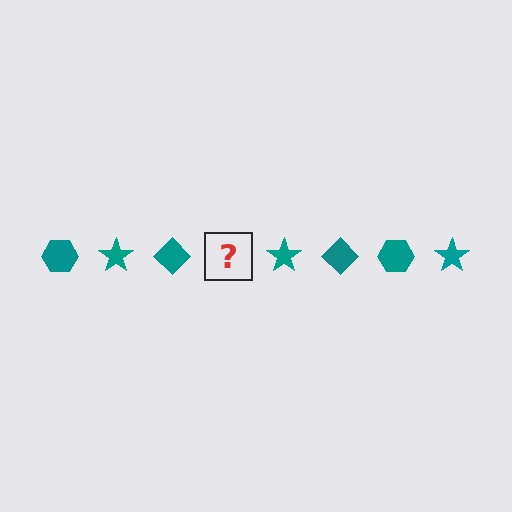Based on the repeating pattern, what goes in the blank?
The blank should be a teal hexagon.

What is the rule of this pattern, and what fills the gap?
The rule is that the pattern cycles through hexagon, star, diamond shapes in teal. The gap should be filled with a teal hexagon.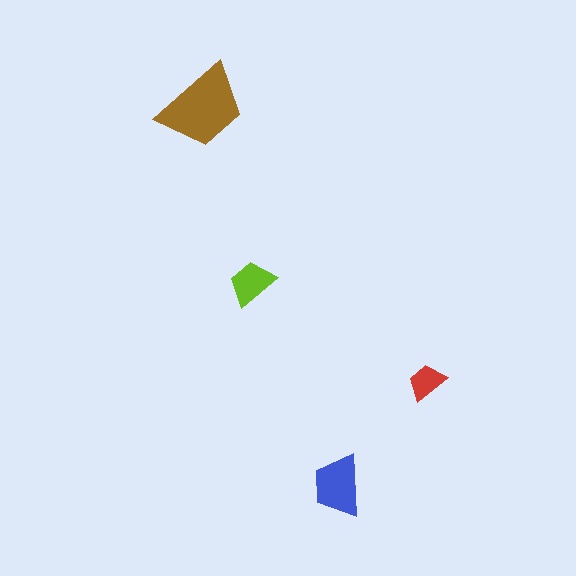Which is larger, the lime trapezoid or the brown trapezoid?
The brown one.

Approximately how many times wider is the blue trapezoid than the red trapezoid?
About 1.5 times wider.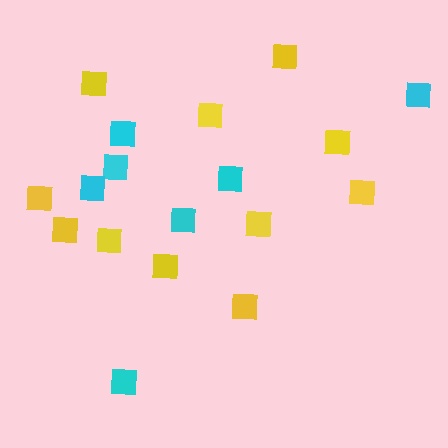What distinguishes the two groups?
There are 2 groups: one group of yellow squares (11) and one group of cyan squares (7).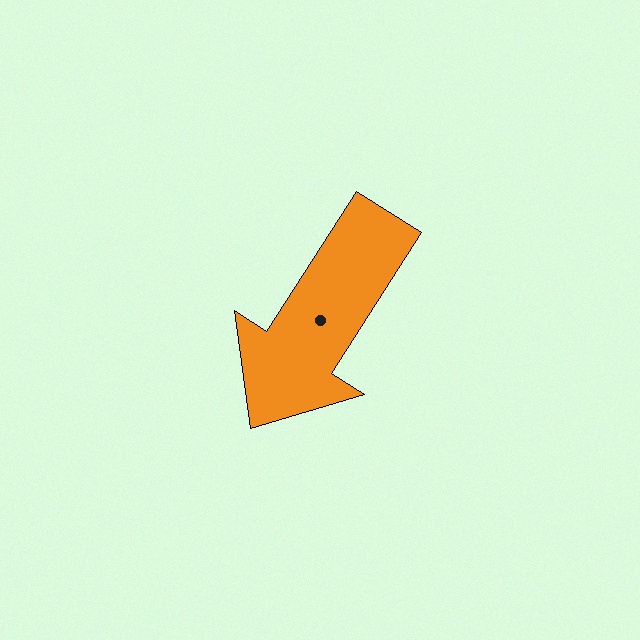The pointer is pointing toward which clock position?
Roughly 7 o'clock.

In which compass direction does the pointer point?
Southwest.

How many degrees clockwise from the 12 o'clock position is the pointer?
Approximately 213 degrees.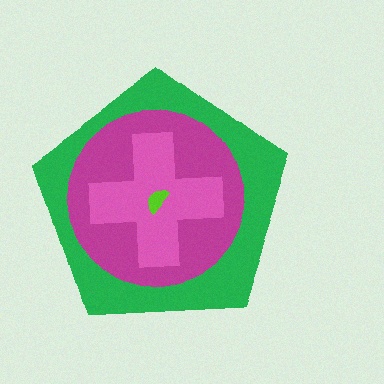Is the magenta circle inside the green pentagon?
Yes.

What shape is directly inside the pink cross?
The lime semicircle.